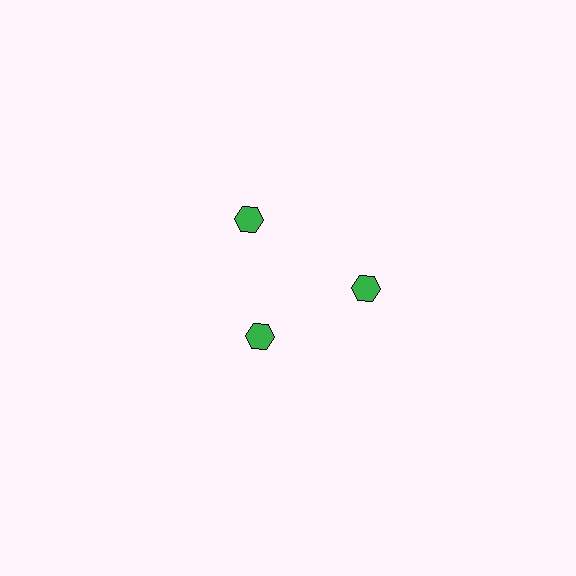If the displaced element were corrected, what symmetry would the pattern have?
It would have 3-fold rotational symmetry — the pattern would map onto itself every 120 degrees.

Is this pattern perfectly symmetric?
No. The 3 green hexagons are arranged in a ring, but one element near the 7 o'clock position is pulled inward toward the center, breaking the 3-fold rotational symmetry.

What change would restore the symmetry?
The symmetry would be restored by moving it outward, back onto the ring so that all 3 hexagons sit at equal angles and equal distance from the center.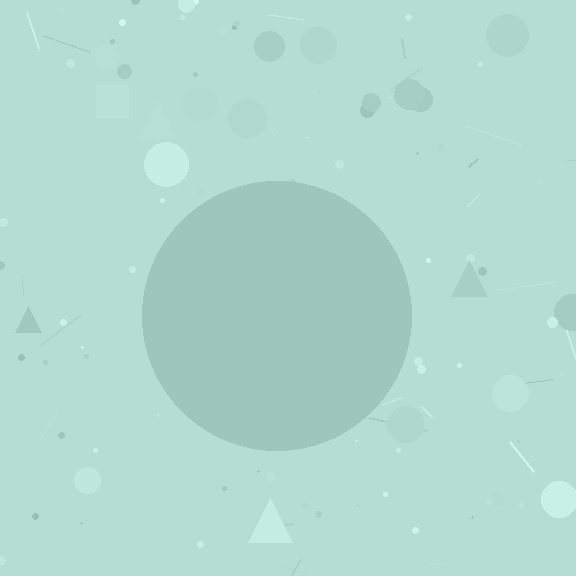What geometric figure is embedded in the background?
A circle is embedded in the background.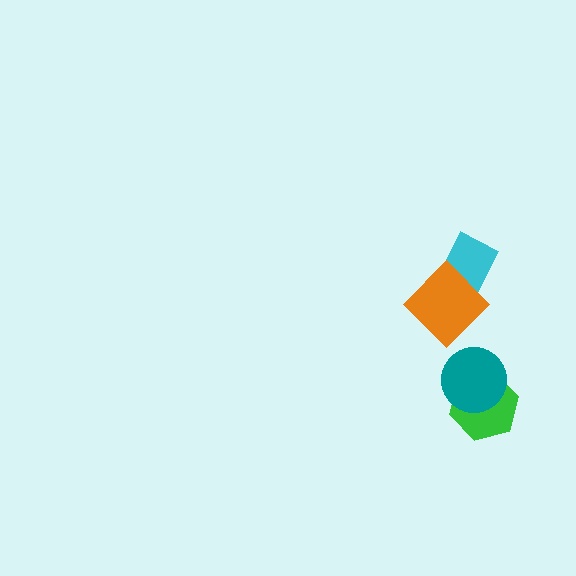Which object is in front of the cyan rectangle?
The orange diamond is in front of the cyan rectangle.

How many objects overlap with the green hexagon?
1 object overlaps with the green hexagon.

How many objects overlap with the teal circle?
1 object overlaps with the teal circle.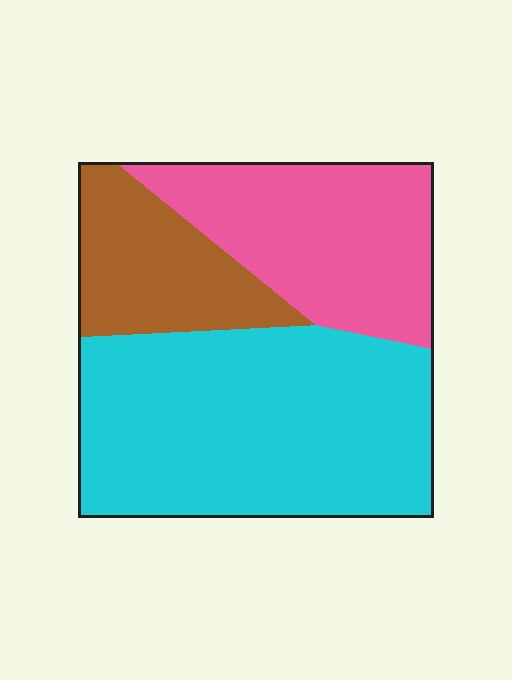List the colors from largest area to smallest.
From largest to smallest: cyan, pink, brown.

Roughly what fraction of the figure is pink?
Pink covers about 30% of the figure.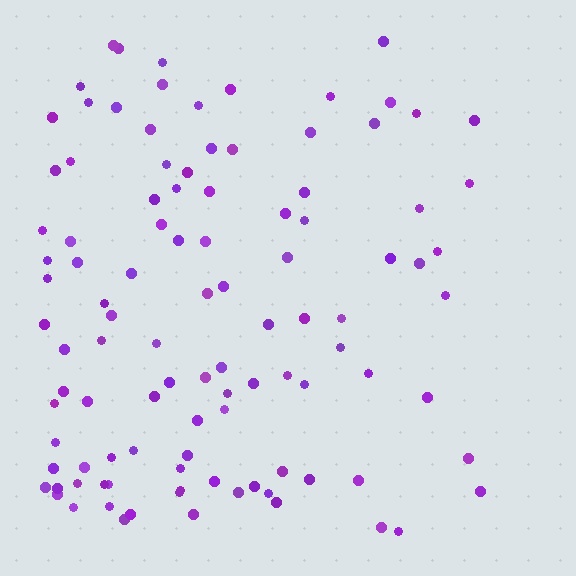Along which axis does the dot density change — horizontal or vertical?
Horizontal.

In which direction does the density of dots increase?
From right to left, with the left side densest.